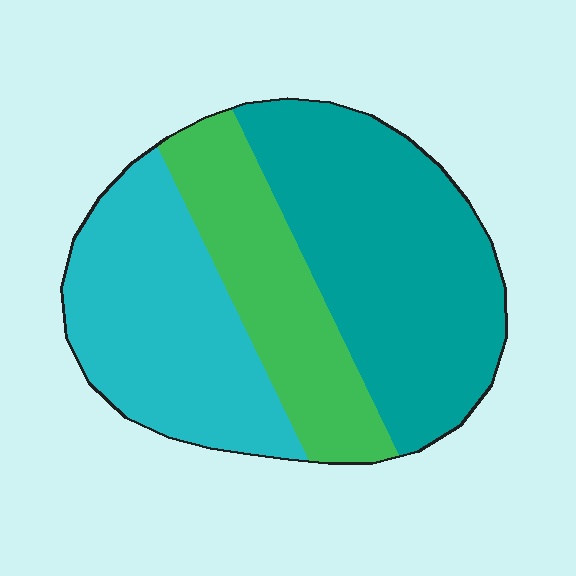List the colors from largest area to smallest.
From largest to smallest: teal, cyan, green.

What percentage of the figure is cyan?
Cyan covers about 35% of the figure.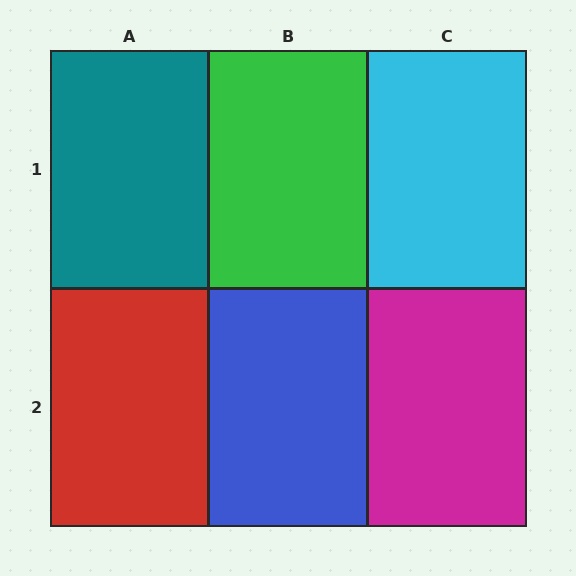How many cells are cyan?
1 cell is cyan.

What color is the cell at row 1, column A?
Teal.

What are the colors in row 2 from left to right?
Red, blue, magenta.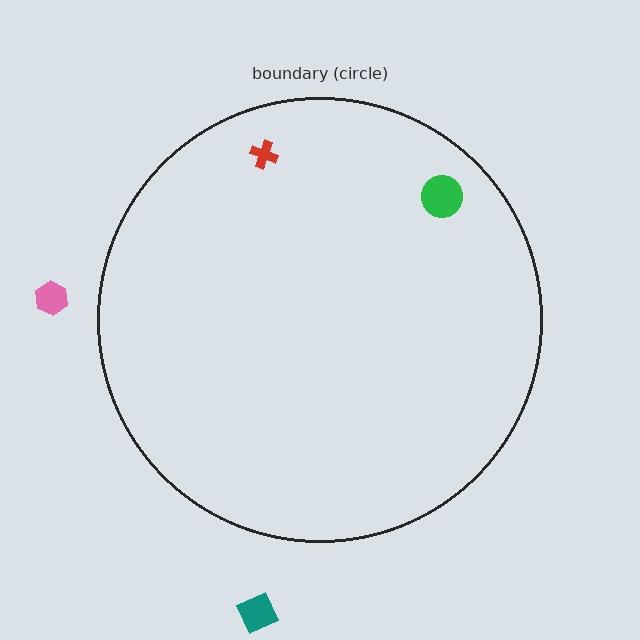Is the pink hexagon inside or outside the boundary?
Outside.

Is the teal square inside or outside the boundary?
Outside.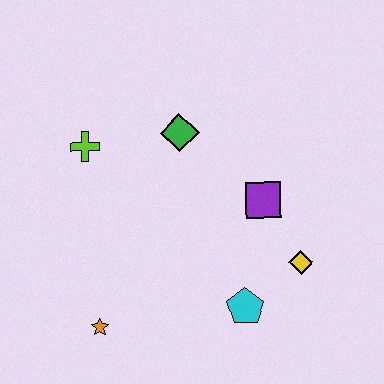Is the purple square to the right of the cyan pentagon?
Yes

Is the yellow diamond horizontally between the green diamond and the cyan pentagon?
No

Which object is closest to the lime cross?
The green diamond is closest to the lime cross.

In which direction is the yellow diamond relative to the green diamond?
The yellow diamond is below the green diamond.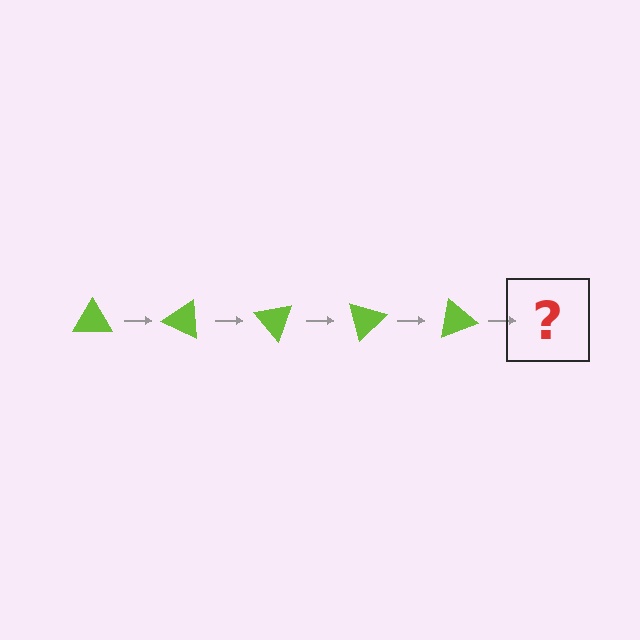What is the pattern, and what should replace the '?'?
The pattern is that the triangle rotates 25 degrees each step. The '?' should be a lime triangle rotated 125 degrees.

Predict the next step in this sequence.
The next step is a lime triangle rotated 125 degrees.